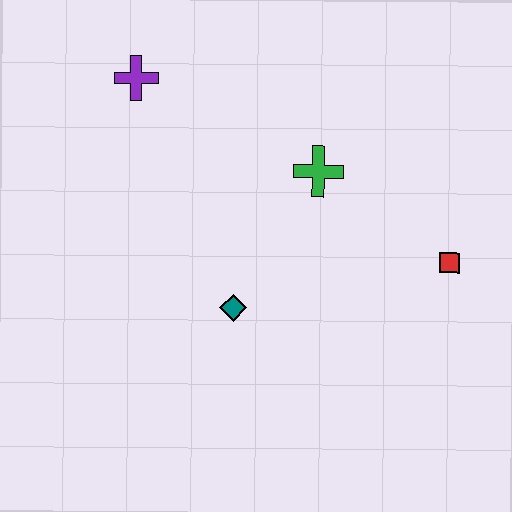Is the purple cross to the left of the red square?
Yes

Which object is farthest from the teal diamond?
The purple cross is farthest from the teal diamond.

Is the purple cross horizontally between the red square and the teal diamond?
No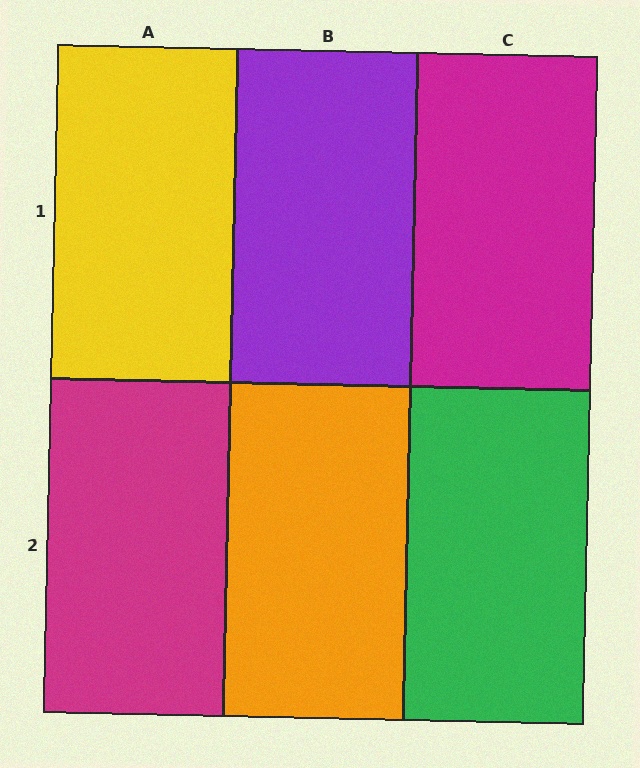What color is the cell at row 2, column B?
Orange.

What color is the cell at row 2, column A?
Magenta.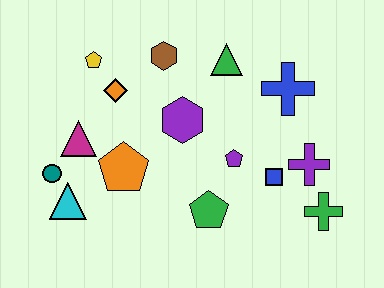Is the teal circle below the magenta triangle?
Yes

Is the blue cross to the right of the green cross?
No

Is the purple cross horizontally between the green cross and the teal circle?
Yes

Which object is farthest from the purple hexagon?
The green cross is farthest from the purple hexagon.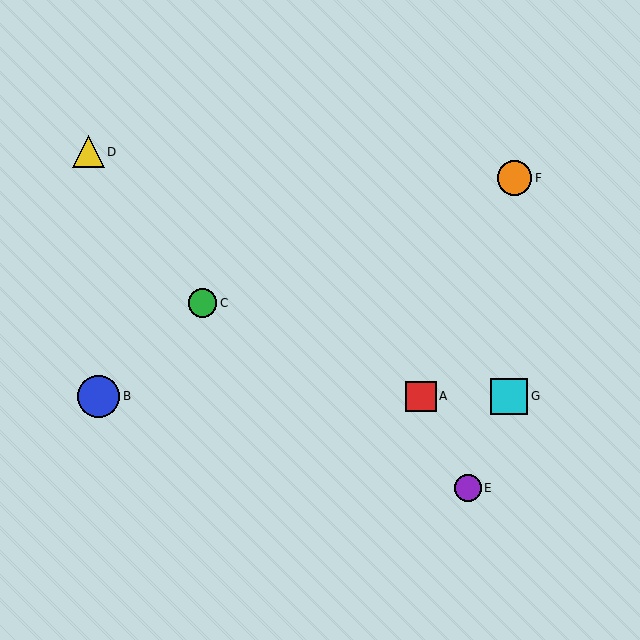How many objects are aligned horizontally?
3 objects (A, B, G) are aligned horizontally.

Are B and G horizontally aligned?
Yes, both are at y≈396.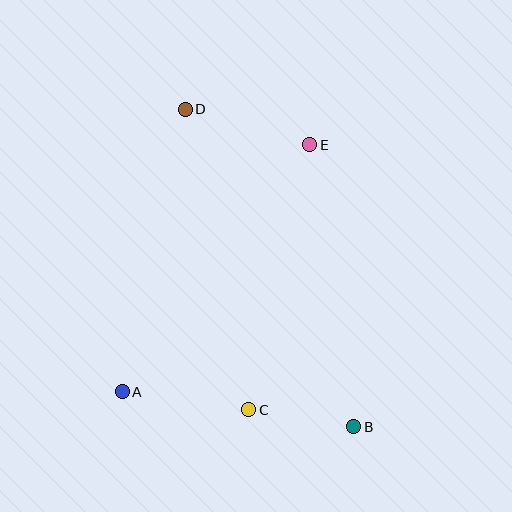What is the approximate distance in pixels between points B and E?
The distance between B and E is approximately 285 pixels.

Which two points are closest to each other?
Points B and C are closest to each other.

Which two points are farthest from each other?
Points B and D are farthest from each other.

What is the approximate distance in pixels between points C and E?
The distance between C and E is approximately 272 pixels.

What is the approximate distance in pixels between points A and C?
The distance between A and C is approximately 128 pixels.